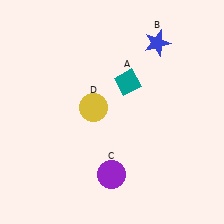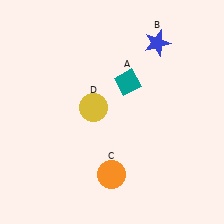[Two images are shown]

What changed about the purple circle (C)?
In Image 1, C is purple. In Image 2, it changed to orange.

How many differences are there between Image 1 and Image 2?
There is 1 difference between the two images.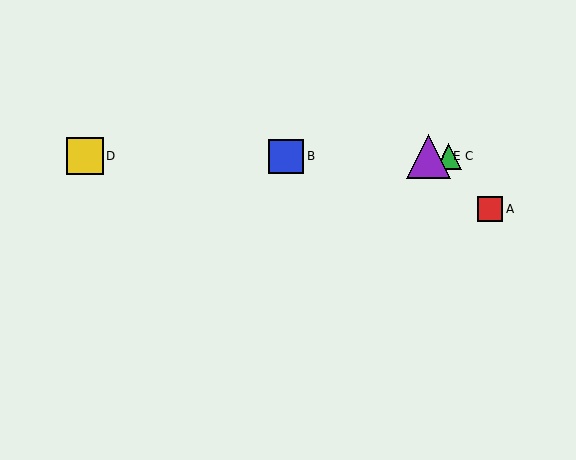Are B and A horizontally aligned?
No, B is at y≈156 and A is at y≈209.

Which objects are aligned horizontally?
Objects B, C, D, E are aligned horizontally.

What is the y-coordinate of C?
Object C is at y≈156.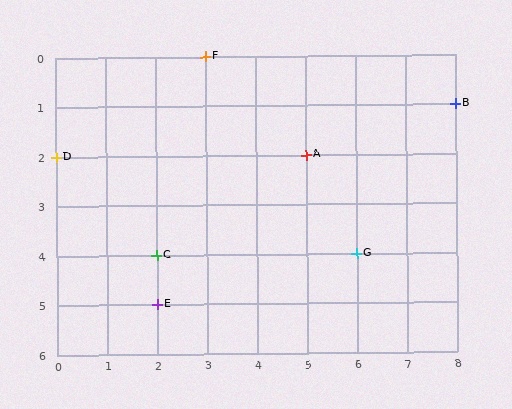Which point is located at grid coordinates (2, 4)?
Point C is at (2, 4).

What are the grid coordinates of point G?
Point G is at grid coordinates (6, 4).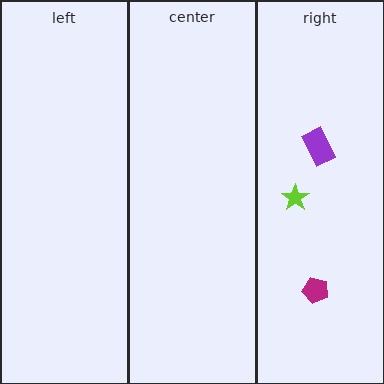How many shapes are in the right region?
3.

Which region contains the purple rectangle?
The right region.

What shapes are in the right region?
The magenta pentagon, the purple rectangle, the lime star.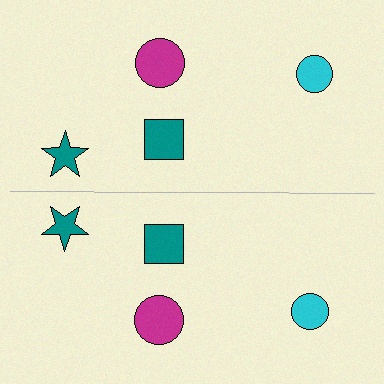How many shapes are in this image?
There are 8 shapes in this image.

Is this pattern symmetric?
Yes, this pattern has bilateral (reflection) symmetry.